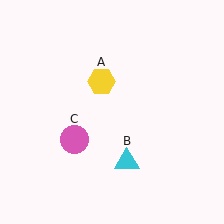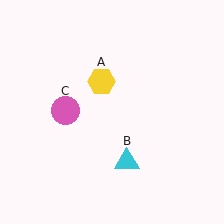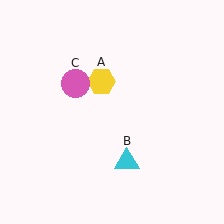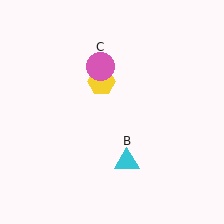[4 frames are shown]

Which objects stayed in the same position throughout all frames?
Yellow hexagon (object A) and cyan triangle (object B) remained stationary.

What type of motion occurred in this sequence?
The pink circle (object C) rotated clockwise around the center of the scene.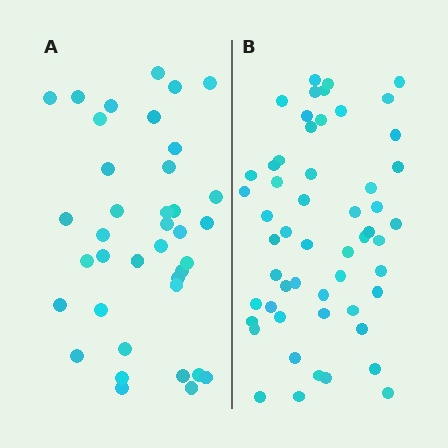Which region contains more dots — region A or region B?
Region B (the right region) has more dots.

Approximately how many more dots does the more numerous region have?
Region B has approximately 15 more dots than region A.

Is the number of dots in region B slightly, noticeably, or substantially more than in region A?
Region B has noticeably more, but not dramatically so. The ratio is roughly 1.4 to 1.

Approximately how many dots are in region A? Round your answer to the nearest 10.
About 40 dots. (The exact count is 38, which rounds to 40.)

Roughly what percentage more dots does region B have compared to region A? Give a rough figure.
About 40% more.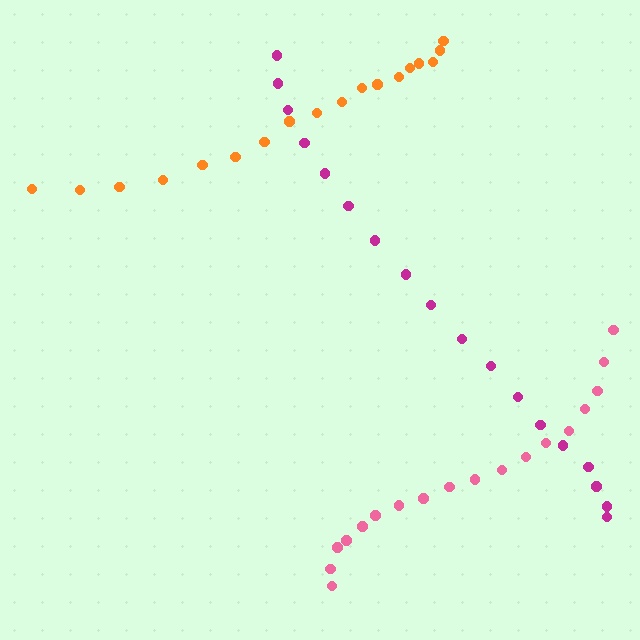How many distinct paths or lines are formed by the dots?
There are 3 distinct paths.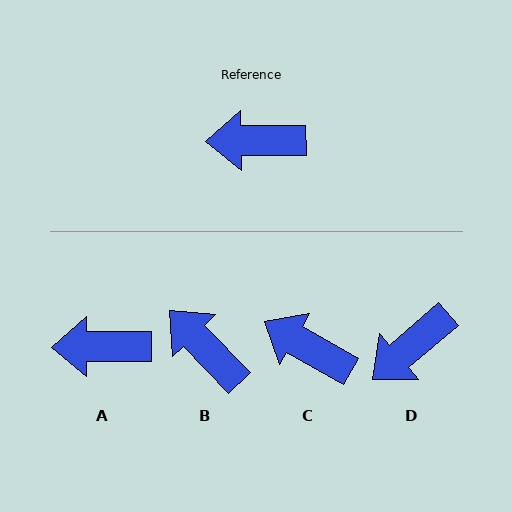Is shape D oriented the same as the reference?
No, it is off by about 40 degrees.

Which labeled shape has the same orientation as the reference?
A.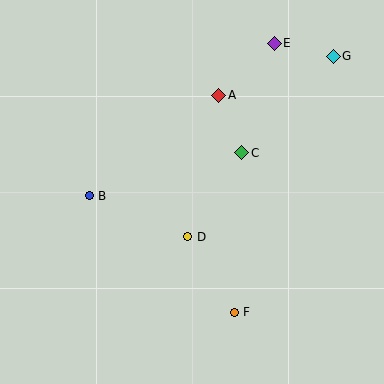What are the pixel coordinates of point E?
Point E is at (274, 43).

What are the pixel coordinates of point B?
Point B is at (89, 196).